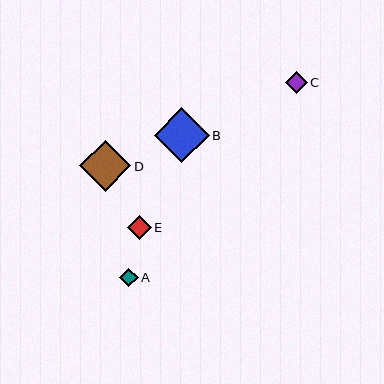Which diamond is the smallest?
Diamond A is the smallest with a size of approximately 19 pixels.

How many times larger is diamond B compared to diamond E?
Diamond B is approximately 2.3 times the size of diamond E.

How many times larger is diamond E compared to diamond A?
Diamond E is approximately 1.3 times the size of diamond A.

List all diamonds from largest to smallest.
From largest to smallest: B, D, E, C, A.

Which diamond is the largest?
Diamond B is the largest with a size of approximately 55 pixels.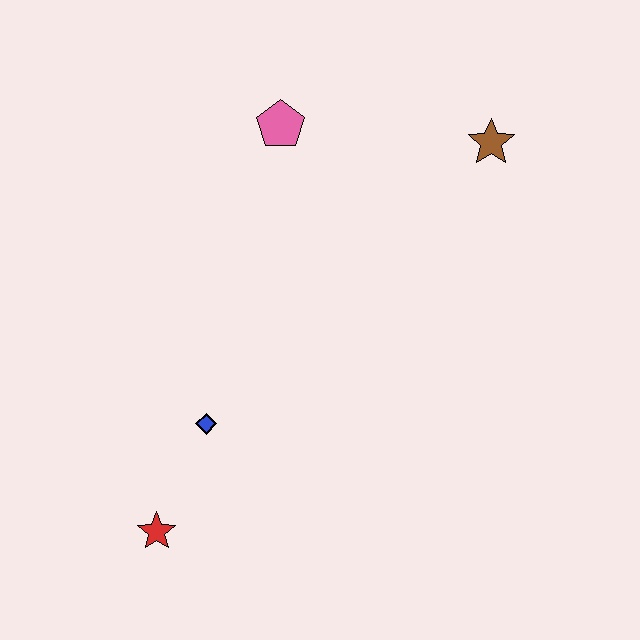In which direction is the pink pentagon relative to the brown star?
The pink pentagon is to the left of the brown star.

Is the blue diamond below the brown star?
Yes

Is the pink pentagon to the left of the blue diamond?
No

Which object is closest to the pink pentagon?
The brown star is closest to the pink pentagon.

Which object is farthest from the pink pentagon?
The red star is farthest from the pink pentagon.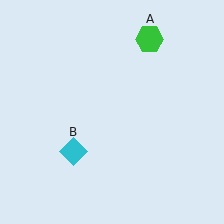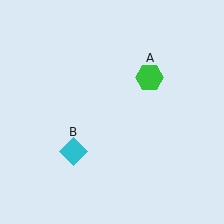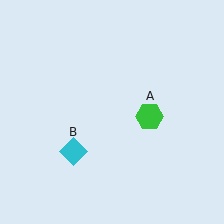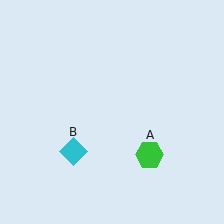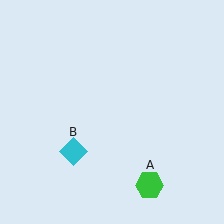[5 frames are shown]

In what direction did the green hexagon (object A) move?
The green hexagon (object A) moved down.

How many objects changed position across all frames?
1 object changed position: green hexagon (object A).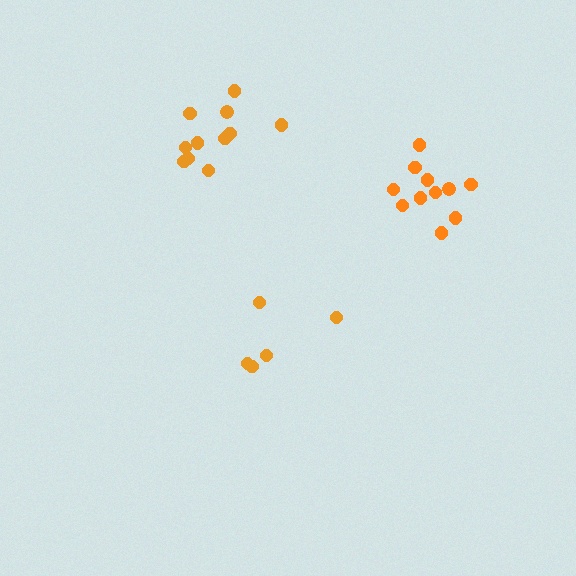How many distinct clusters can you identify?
There are 3 distinct clusters.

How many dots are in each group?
Group 1: 11 dots, Group 2: 5 dots, Group 3: 11 dots (27 total).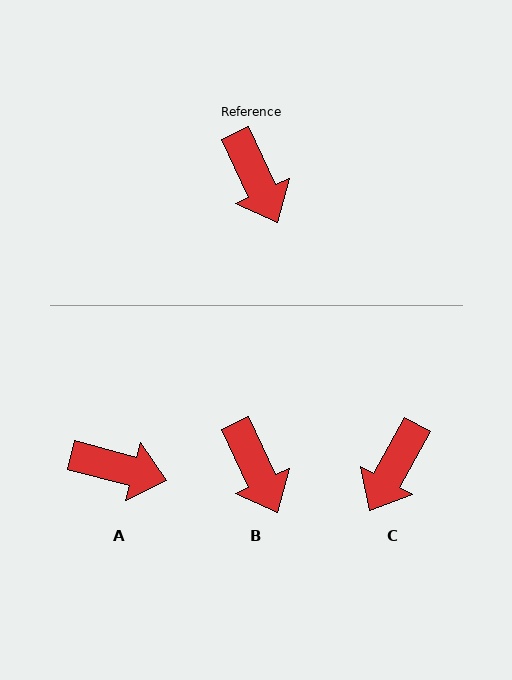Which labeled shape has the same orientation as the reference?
B.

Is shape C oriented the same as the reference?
No, it is off by about 54 degrees.